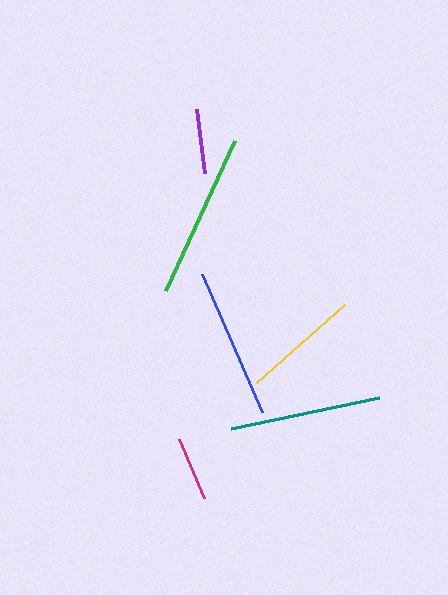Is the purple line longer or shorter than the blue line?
The blue line is longer than the purple line.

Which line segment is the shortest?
The magenta line is the shortest at approximately 64 pixels.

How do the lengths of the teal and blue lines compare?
The teal and blue lines are approximately the same length.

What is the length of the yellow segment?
The yellow segment is approximately 117 pixels long.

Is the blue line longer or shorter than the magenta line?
The blue line is longer than the magenta line.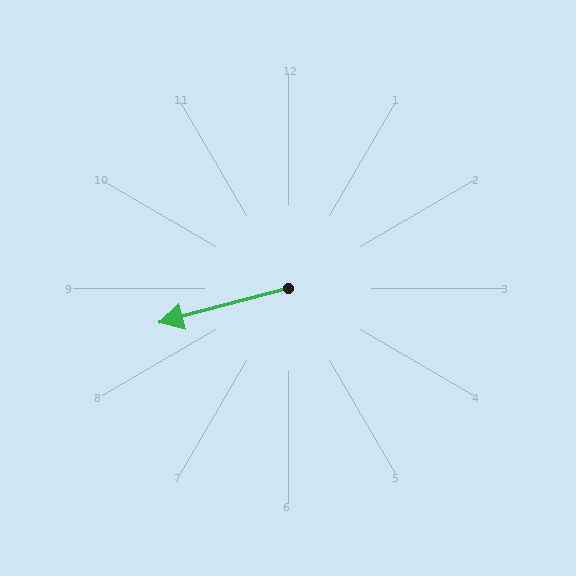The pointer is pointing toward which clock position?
Roughly 9 o'clock.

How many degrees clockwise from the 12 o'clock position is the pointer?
Approximately 255 degrees.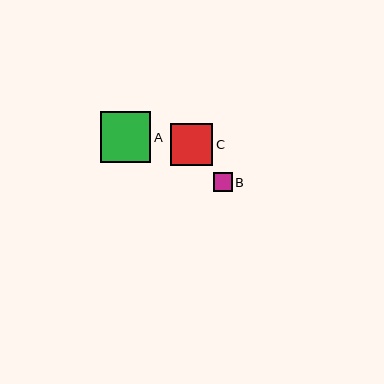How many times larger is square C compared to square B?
Square C is approximately 2.3 times the size of square B.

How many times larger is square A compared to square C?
Square A is approximately 1.2 times the size of square C.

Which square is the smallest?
Square B is the smallest with a size of approximately 18 pixels.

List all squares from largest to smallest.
From largest to smallest: A, C, B.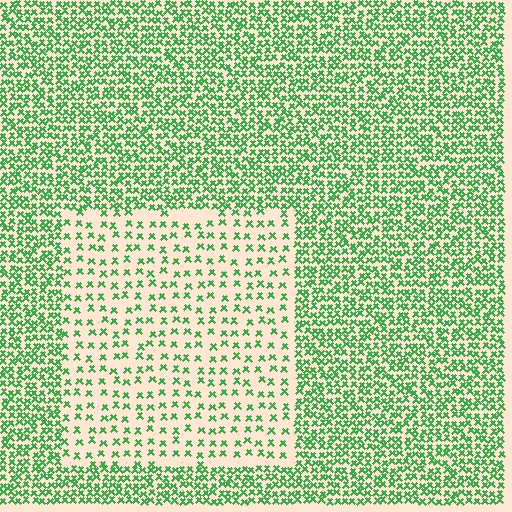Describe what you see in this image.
The image contains small green elements arranged at two different densities. A rectangle-shaped region is visible where the elements are less densely packed than the surrounding area.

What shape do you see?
I see a rectangle.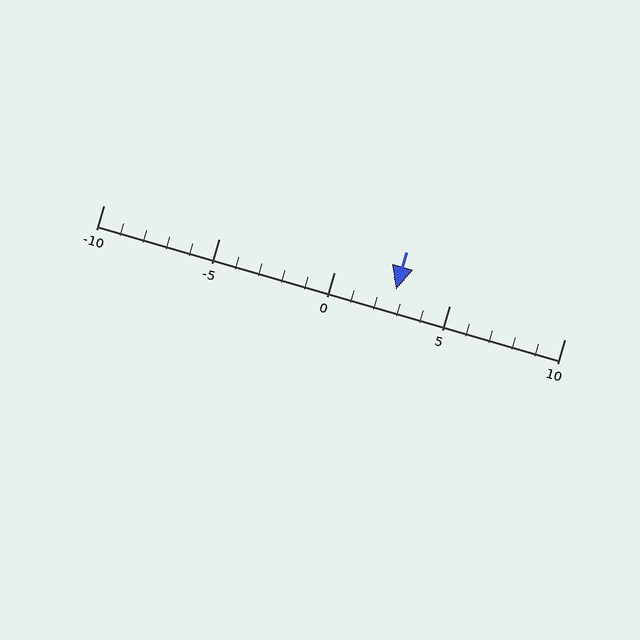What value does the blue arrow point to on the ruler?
The blue arrow points to approximately 3.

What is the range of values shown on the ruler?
The ruler shows values from -10 to 10.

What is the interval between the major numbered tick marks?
The major tick marks are spaced 5 units apart.